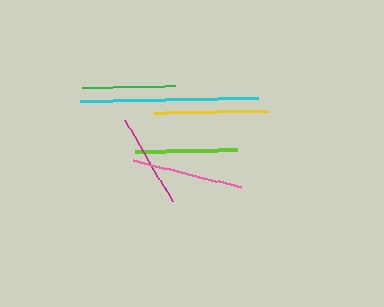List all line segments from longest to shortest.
From longest to shortest: cyan, yellow, pink, lime, magenta, green.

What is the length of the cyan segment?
The cyan segment is approximately 178 pixels long.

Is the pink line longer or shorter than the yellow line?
The yellow line is longer than the pink line.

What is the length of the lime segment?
The lime segment is approximately 102 pixels long.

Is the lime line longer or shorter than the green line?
The lime line is longer than the green line.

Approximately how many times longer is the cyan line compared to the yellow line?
The cyan line is approximately 1.5 times the length of the yellow line.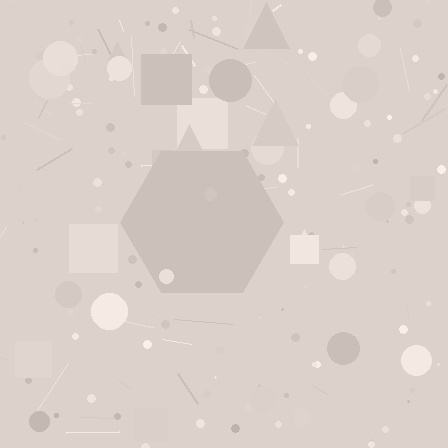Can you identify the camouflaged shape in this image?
The camouflaged shape is a hexagon.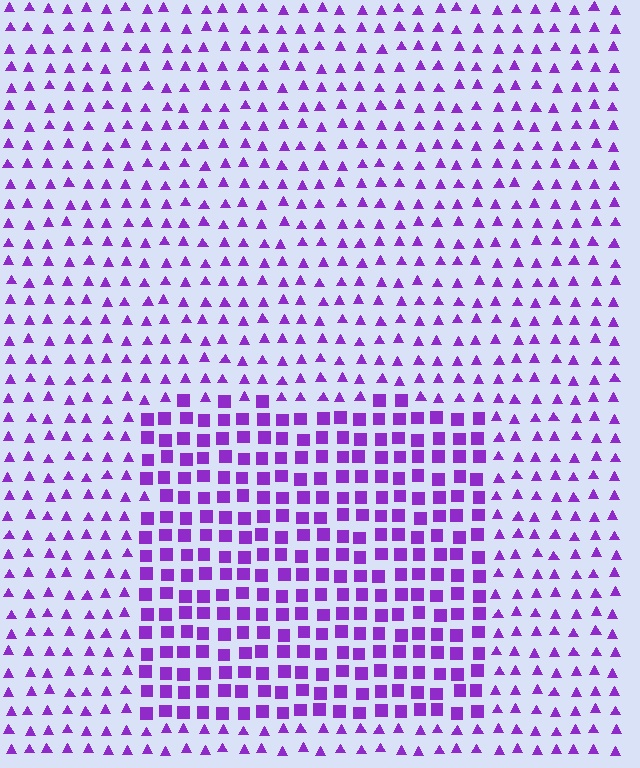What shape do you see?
I see a rectangle.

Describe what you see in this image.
The image is filled with small purple elements arranged in a uniform grid. A rectangle-shaped region contains squares, while the surrounding area contains triangles. The boundary is defined purely by the change in element shape.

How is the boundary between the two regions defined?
The boundary is defined by a change in element shape: squares inside vs. triangles outside. All elements share the same color and spacing.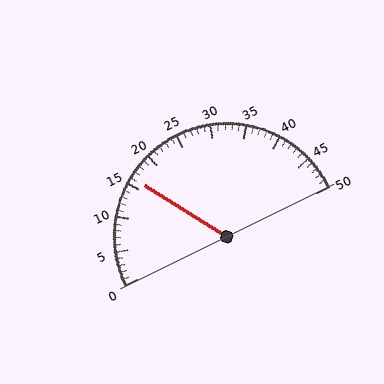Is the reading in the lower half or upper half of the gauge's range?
The reading is in the lower half of the range (0 to 50).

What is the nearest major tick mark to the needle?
The nearest major tick mark is 15.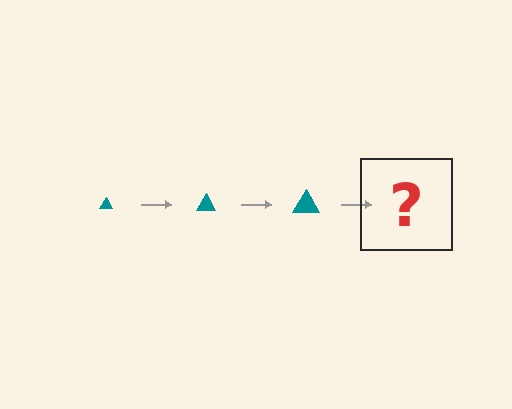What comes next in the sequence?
The next element should be a teal triangle, larger than the previous one.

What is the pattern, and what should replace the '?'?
The pattern is that the triangle gets progressively larger each step. The '?' should be a teal triangle, larger than the previous one.